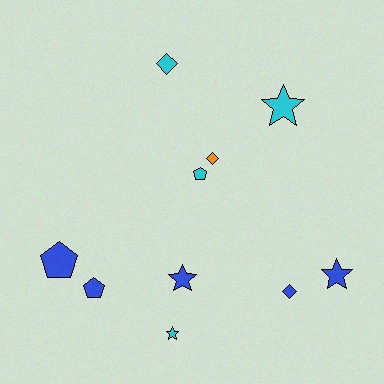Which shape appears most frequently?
Star, with 4 objects.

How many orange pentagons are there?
There are no orange pentagons.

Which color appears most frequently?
Blue, with 5 objects.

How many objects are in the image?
There are 10 objects.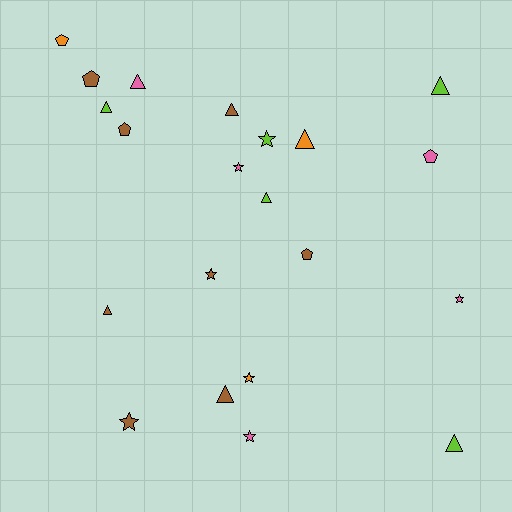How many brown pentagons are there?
There are 3 brown pentagons.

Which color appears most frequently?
Brown, with 8 objects.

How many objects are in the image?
There are 21 objects.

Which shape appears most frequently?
Triangle, with 9 objects.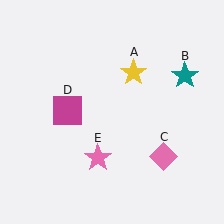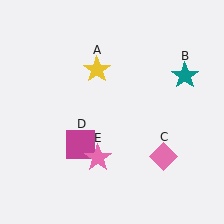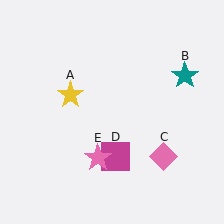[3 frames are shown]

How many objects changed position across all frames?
2 objects changed position: yellow star (object A), magenta square (object D).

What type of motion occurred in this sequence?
The yellow star (object A), magenta square (object D) rotated counterclockwise around the center of the scene.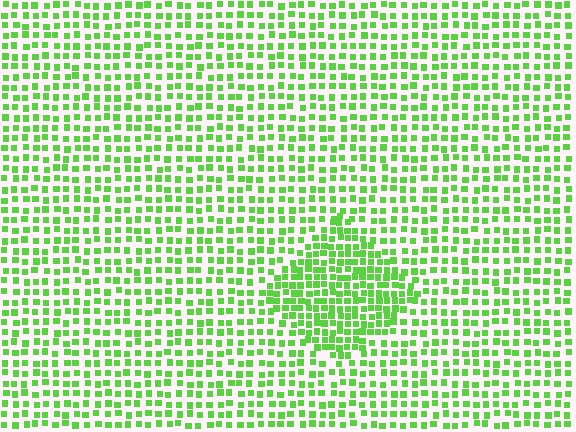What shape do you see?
I see a diamond.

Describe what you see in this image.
The image contains small lime elements arranged at two different densities. A diamond-shaped region is visible where the elements are more densely packed than the surrounding area.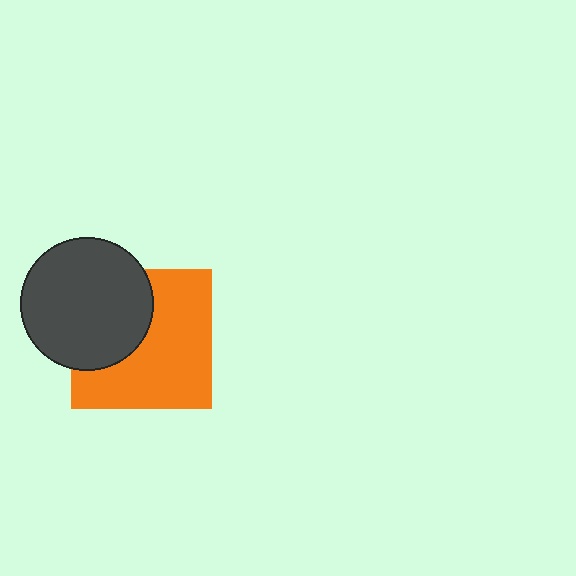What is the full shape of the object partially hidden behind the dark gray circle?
The partially hidden object is an orange square.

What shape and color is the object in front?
The object in front is a dark gray circle.